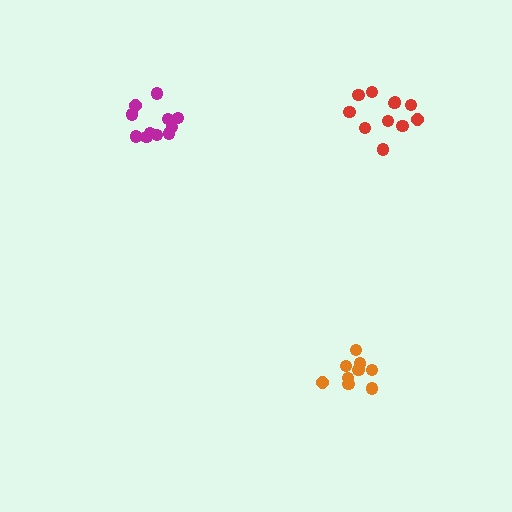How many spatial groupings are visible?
There are 3 spatial groupings.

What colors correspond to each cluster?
The clusters are colored: orange, magenta, red.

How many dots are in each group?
Group 1: 9 dots, Group 2: 11 dots, Group 3: 11 dots (31 total).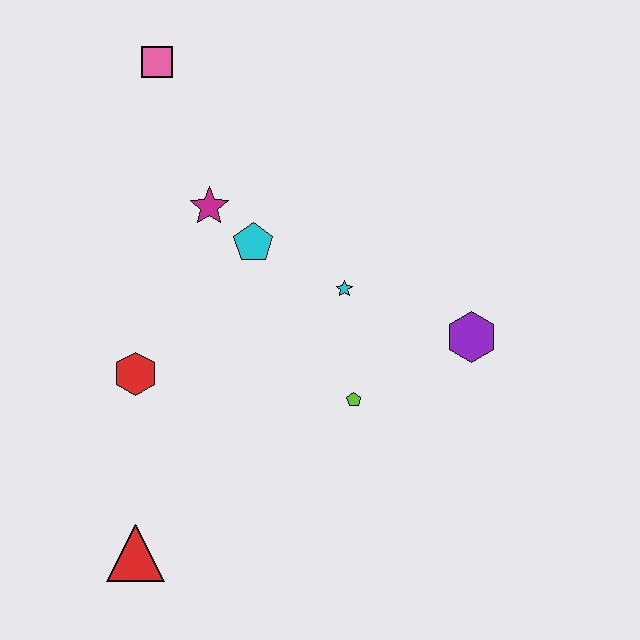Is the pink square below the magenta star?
No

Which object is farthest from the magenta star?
The red triangle is farthest from the magenta star.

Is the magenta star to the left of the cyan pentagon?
Yes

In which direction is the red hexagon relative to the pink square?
The red hexagon is below the pink square.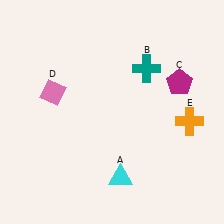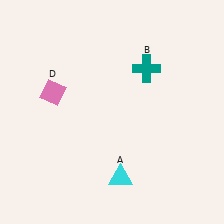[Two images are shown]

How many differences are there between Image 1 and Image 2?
There are 2 differences between the two images.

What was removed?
The orange cross (E), the magenta pentagon (C) were removed in Image 2.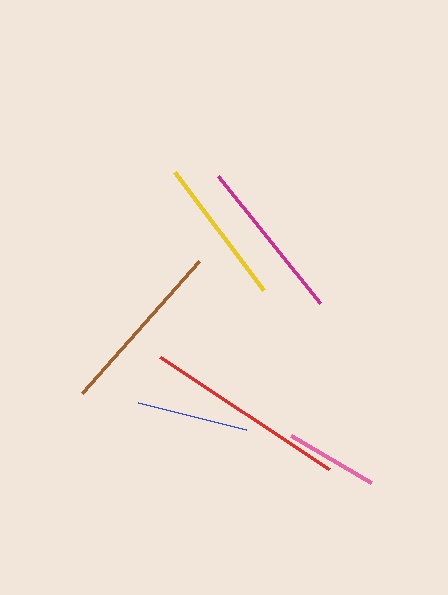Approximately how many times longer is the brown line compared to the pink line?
The brown line is approximately 1.9 times the length of the pink line.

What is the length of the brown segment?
The brown segment is approximately 177 pixels long.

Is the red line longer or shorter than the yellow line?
The red line is longer than the yellow line.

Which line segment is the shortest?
The pink line is the shortest at approximately 93 pixels.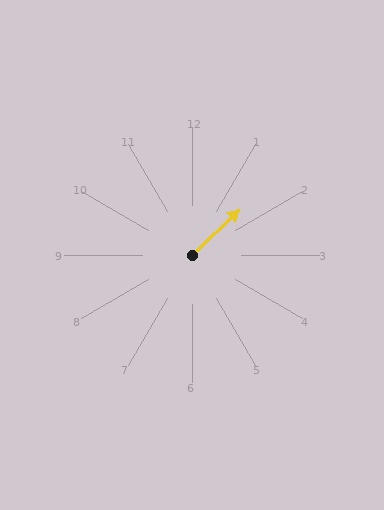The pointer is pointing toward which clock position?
Roughly 2 o'clock.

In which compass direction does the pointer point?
Northeast.